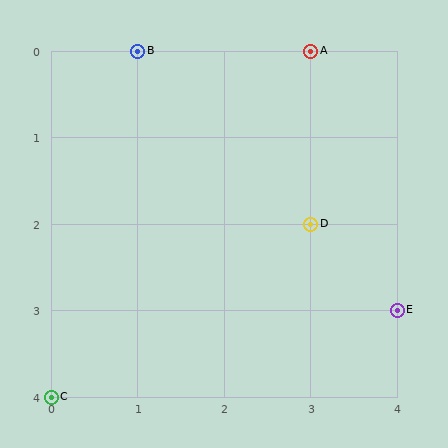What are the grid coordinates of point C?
Point C is at grid coordinates (0, 4).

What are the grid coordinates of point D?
Point D is at grid coordinates (3, 2).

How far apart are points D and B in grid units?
Points D and B are 2 columns and 2 rows apart (about 2.8 grid units diagonally).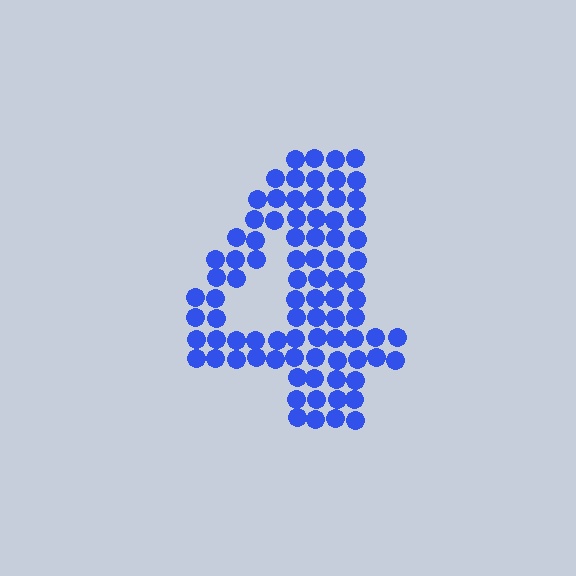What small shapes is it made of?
It is made of small circles.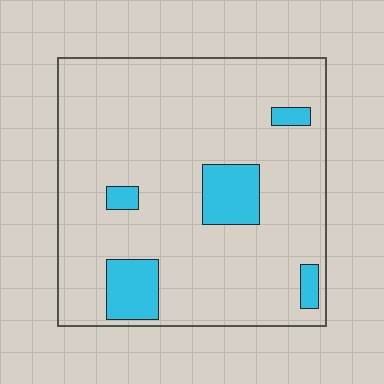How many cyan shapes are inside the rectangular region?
5.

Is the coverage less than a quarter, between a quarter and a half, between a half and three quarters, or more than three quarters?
Less than a quarter.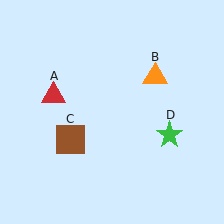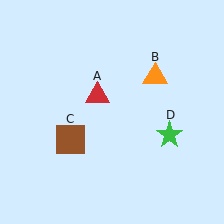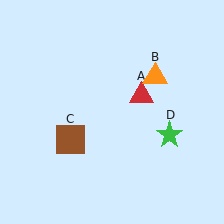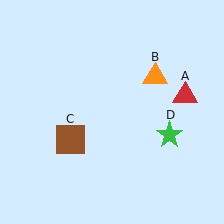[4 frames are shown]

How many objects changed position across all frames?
1 object changed position: red triangle (object A).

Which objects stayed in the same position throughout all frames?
Orange triangle (object B) and brown square (object C) and green star (object D) remained stationary.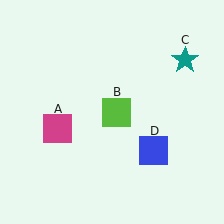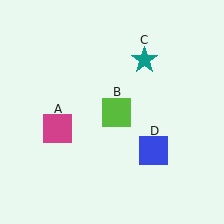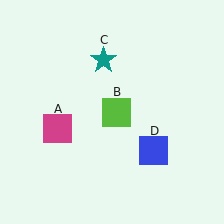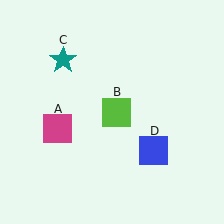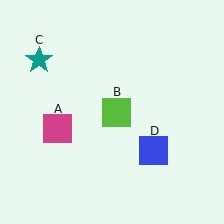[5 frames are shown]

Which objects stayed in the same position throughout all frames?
Magenta square (object A) and lime square (object B) and blue square (object D) remained stationary.